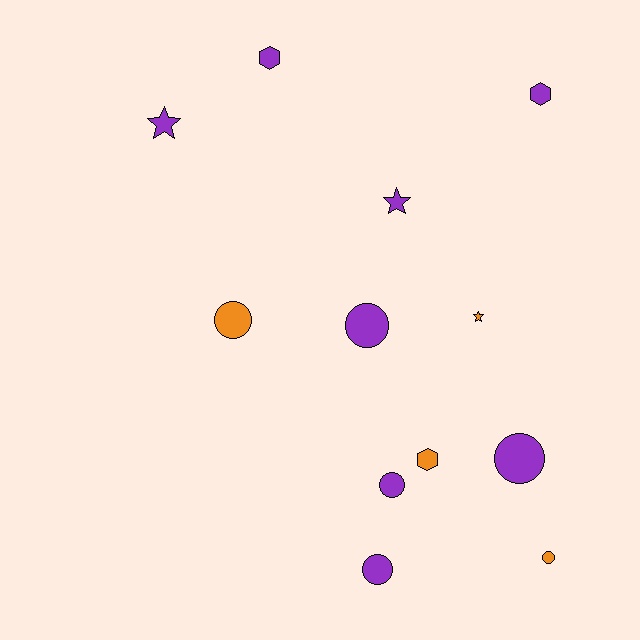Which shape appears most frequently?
Circle, with 6 objects.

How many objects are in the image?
There are 12 objects.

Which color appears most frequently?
Purple, with 8 objects.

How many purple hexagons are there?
There are 2 purple hexagons.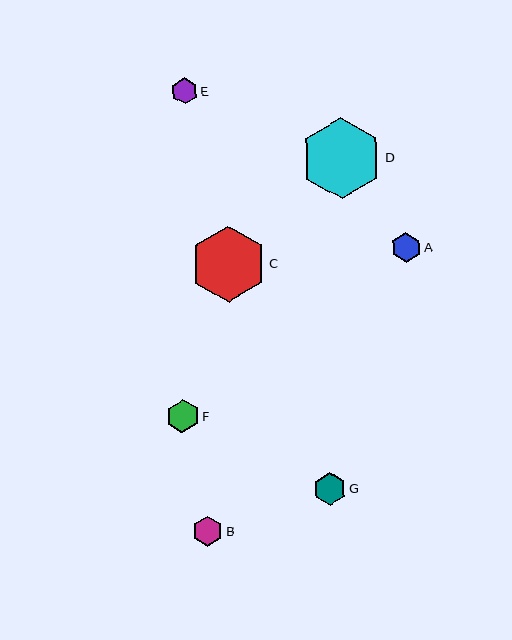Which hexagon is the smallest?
Hexagon E is the smallest with a size of approximately 26 pixels.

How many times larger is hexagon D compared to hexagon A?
Hexagon D is approximately 2.8 times the size of hexagon A.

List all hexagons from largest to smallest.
From largest to smallest: D, C, F, G, B, A, E.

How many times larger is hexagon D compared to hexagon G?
Hexagon D is approximately 2.5 times the size of hexagon G.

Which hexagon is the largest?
Hexagon D is the largest with a size of approximately 81 pixels.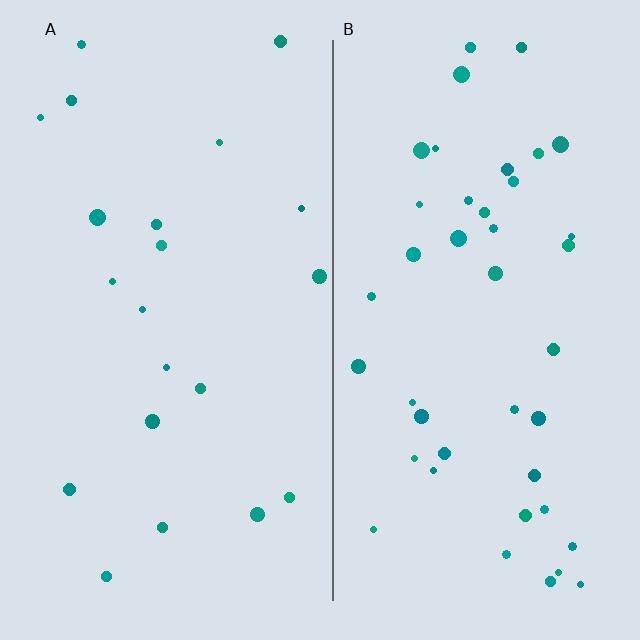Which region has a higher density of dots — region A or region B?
B (the right).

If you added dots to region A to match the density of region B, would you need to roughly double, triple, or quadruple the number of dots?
Approximately double.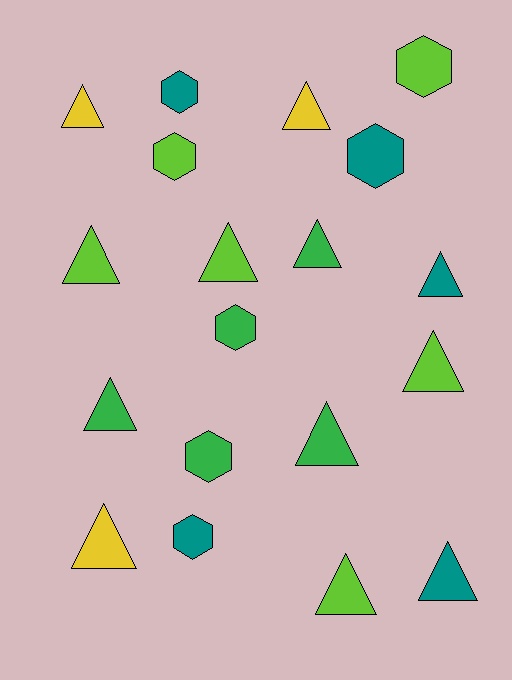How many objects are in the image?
There are 19 objects.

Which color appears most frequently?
Lime, with 6 objects.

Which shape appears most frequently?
Triangle, with 12 objects.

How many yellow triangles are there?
There are 3 yellow triangles.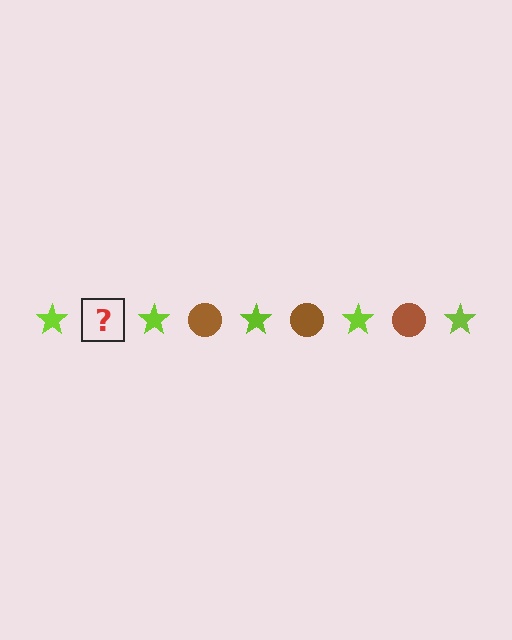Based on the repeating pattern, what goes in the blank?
The blank should be a brown circle.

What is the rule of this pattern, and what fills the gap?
The rule is that the pattern alternates between lime star and brown circle. The gap should be filled with a brown circle.